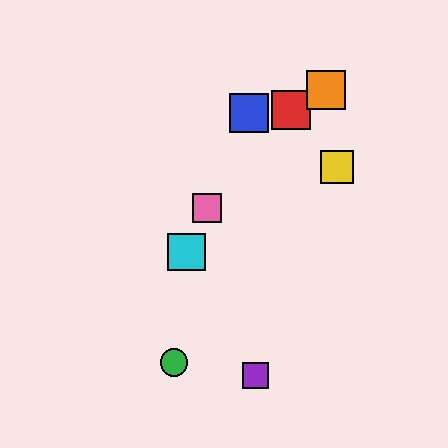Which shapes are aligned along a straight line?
The blue square, the cyan square, the pink square are aligned along a straight line.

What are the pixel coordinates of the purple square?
The purple square is at (255, 375).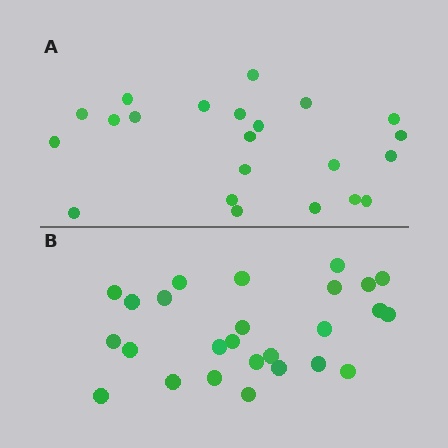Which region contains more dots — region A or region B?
Region B (the bottom region) has more dots.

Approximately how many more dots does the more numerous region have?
Region B has about 4 more dots than region A.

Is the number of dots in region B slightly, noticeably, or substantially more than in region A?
Region B has only slightly more — the two regions are fairly close. The ratio is roughly 1.2 to 1.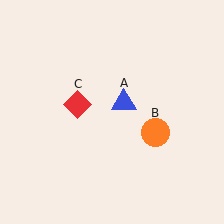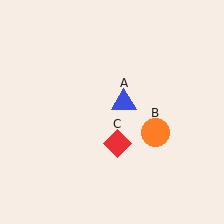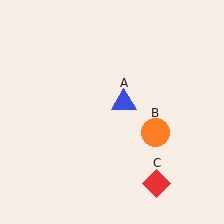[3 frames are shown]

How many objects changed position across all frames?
1 object changed position: red diamond (object C).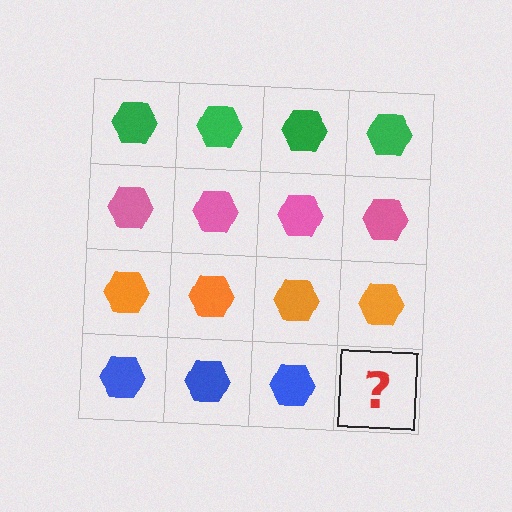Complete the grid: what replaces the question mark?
The question mark should be replaced with a blue hexagon.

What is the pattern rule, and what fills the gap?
The rule is that each row has a consistent color. The gap should be filled with a blue hexagon.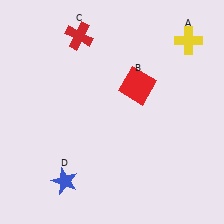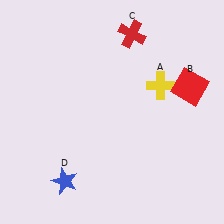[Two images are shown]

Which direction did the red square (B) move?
The red square (B) moved right.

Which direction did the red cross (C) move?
The red cross (C) moved right.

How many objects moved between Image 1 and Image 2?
3 objects moved between the two images.